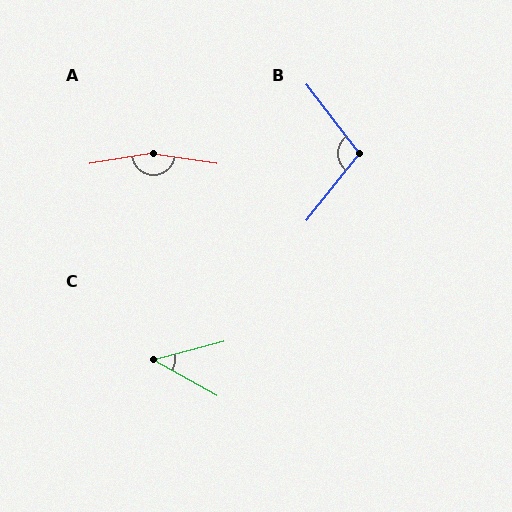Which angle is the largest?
A, at approximately 162 degrees.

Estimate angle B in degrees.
Approximately 105 degrees.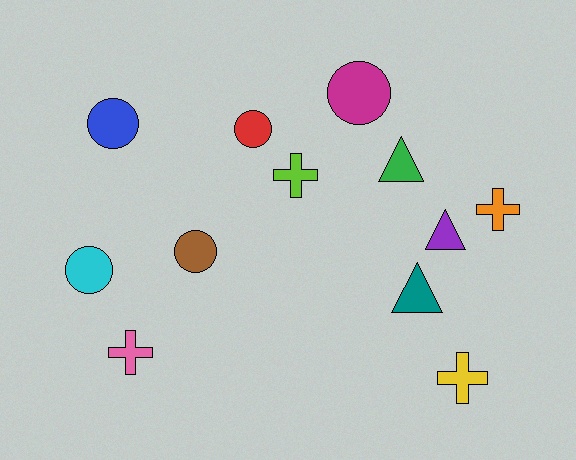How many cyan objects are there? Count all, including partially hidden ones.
There is 1 cyan object.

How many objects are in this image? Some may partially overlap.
There are 12 objects.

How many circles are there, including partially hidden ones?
There are 5 circles.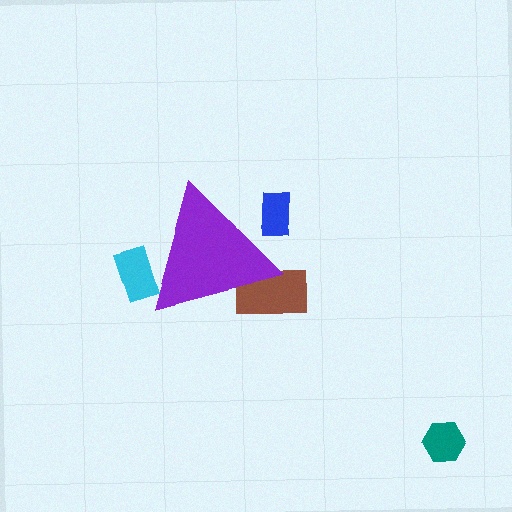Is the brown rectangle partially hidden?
Yes, the brown rectangle is partially hidden behind the purple triangle.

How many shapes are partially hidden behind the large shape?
3 shapes are partially hidden.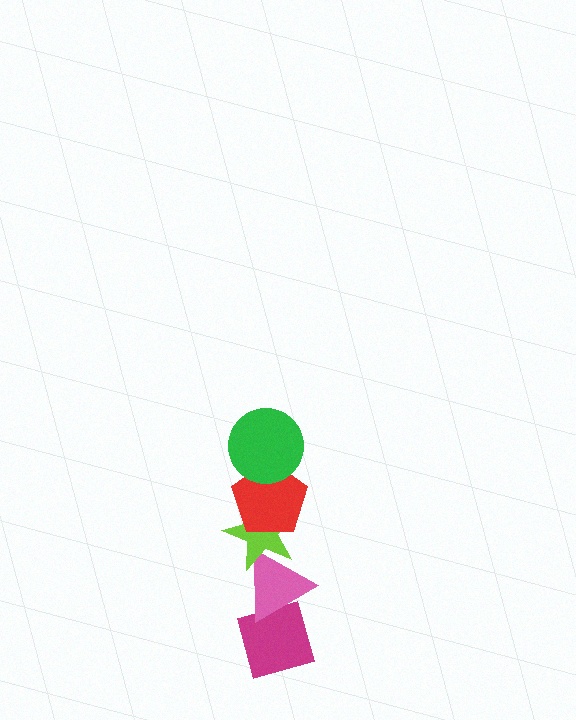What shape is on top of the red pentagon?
The green circle is on top of the red pentagon.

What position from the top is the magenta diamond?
The magenta diamond is 5th from the top.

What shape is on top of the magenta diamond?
The pink triangle is on top of the magenta diamond.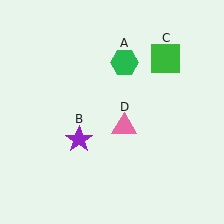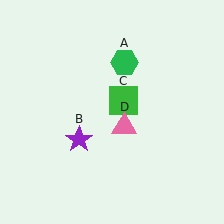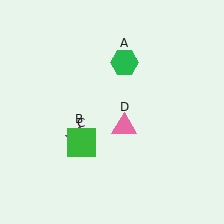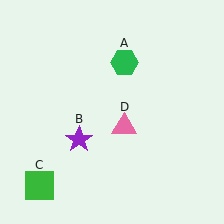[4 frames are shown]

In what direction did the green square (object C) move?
The green square (object C) moved down and to the left.